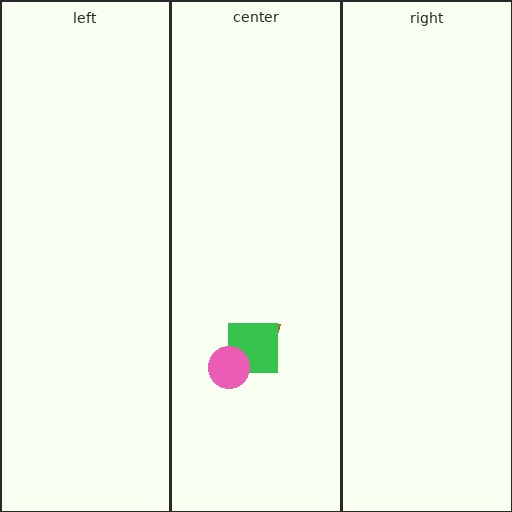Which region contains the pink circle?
The center region.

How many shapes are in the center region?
3.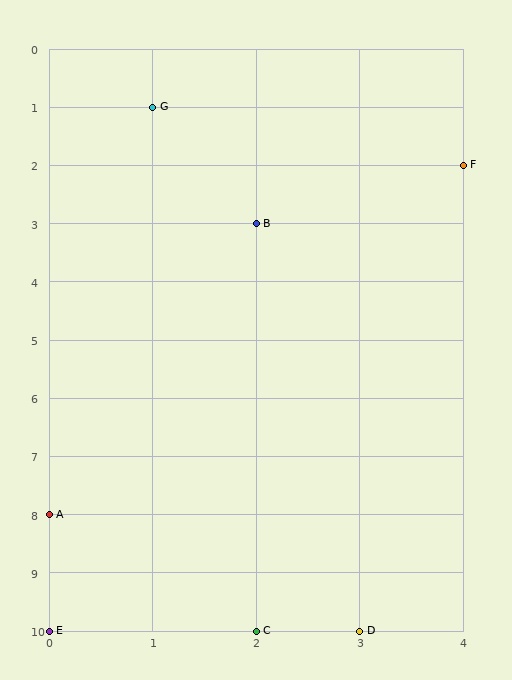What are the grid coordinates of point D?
Point D is at grid coordinates (3, 10).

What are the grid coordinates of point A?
Point A is at grid coordinates (0, 8).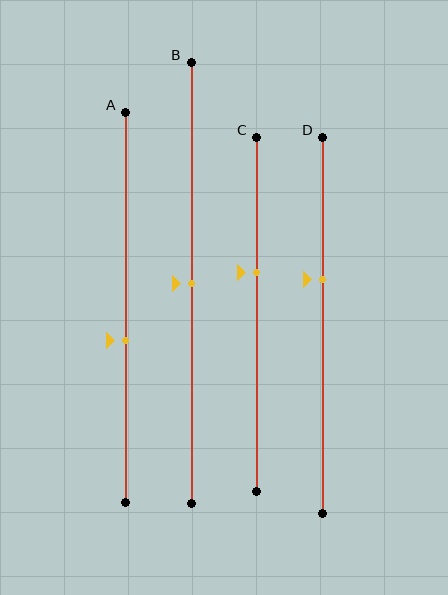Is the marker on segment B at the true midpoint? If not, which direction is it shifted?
Yes, the marker on segment B is at the true midpoint.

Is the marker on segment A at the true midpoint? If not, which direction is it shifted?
No, the marker on segment A is shifted downward by about 9% of the segment length.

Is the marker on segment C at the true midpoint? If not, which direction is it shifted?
No, the marker on segment C is shifted upward by about 12% of the segment length.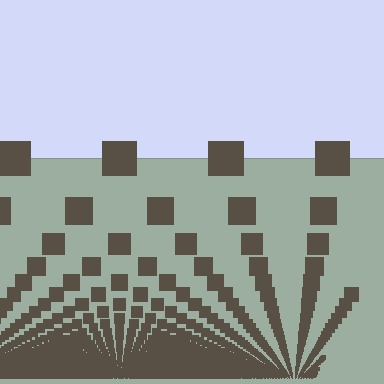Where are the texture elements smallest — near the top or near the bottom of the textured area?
Near the bottom.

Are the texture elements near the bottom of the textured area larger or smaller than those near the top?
Smaller. The gradient is inverted — elements near the bottom are smaller and denser.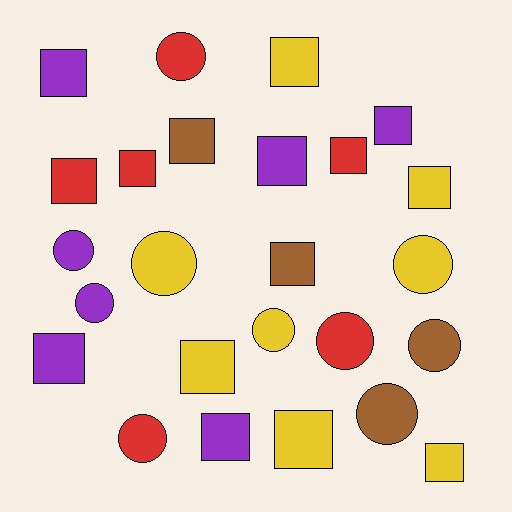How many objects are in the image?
There are 25 objects.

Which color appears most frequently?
Yellow, with 8 objects.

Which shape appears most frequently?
Square, with 15 objects.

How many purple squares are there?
There are 5 purple squares.